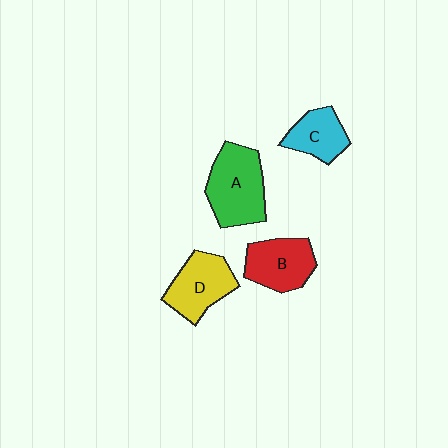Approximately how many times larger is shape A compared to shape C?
Approximately 1.6 times.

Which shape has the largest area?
Shape A (green).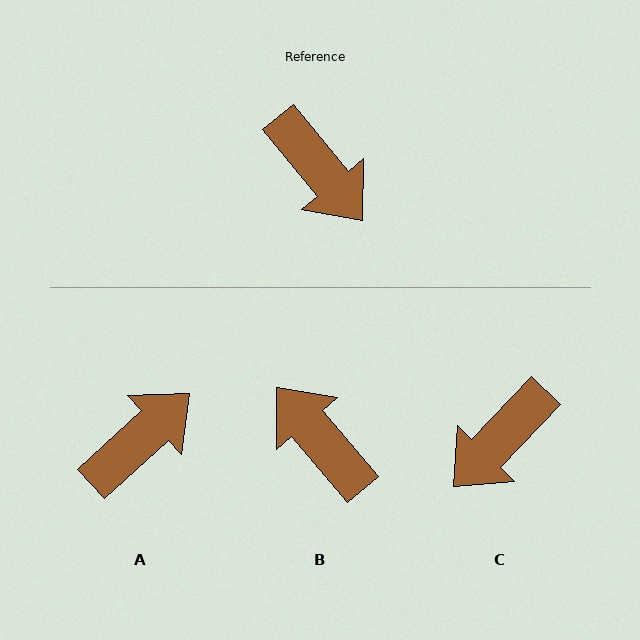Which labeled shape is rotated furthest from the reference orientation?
B, about 179 degrees away.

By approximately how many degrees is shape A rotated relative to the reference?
Approximately 93 degrees counter-clockwise.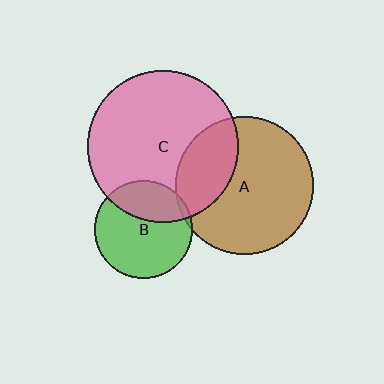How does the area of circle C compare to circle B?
Approximately 2.4 times.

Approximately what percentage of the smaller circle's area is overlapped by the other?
Approximately 30%.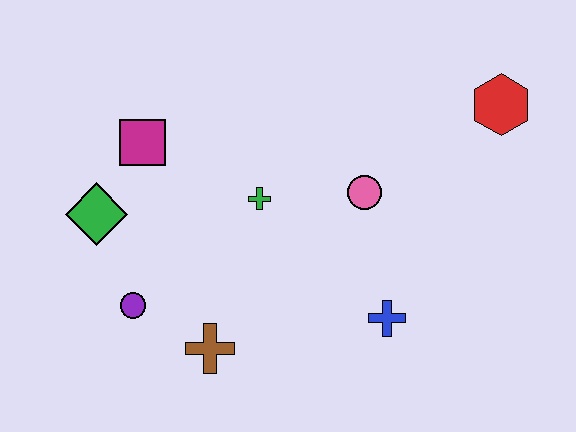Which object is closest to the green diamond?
The magenta square is closest to the green diamond.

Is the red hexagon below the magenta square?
No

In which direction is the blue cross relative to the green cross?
The blue cross is to the right of the green cross.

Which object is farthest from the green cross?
The red hexagon is farthest from the green cross.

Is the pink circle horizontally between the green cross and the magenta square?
No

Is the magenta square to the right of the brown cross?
No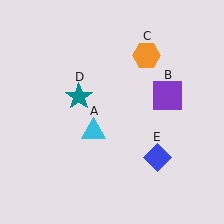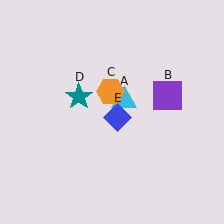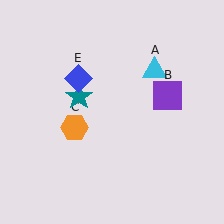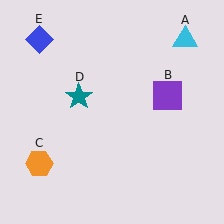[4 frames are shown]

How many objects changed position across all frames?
3 objects changed position: cyan triangle (object A), orange hexagon (object C), blue diamond (object E).